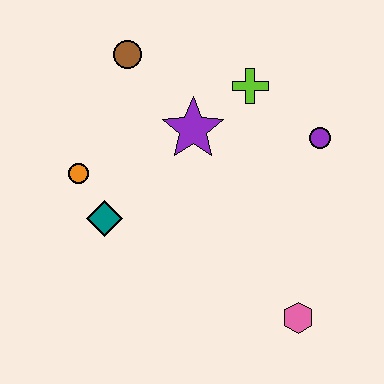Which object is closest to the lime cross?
The purple star is closest to the lime cross.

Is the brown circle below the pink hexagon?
No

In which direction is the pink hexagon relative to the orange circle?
The pink hexagon is to the right of the orange circle.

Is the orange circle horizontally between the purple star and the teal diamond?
No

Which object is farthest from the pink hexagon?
The brown circle is farthest from the pink hexagon.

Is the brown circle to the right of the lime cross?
No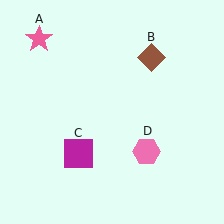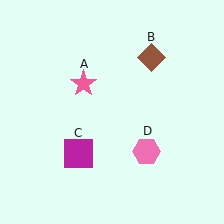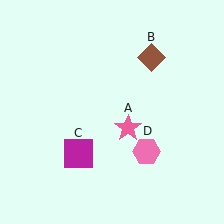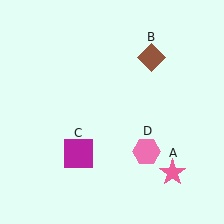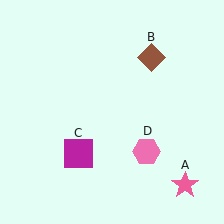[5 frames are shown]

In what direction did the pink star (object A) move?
The pink star (object A) moved down and to the right.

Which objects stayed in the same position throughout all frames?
Brown diamond (object B) and magenta square (object C) and pink hexagon (object D) remained stationary.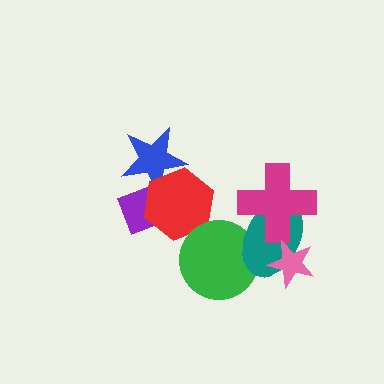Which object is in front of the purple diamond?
The red hexagon is in front of the purple diamond.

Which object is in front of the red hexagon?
The green circle is in front of the red hexagon.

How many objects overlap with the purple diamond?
2 objects overlap with the purple diamond.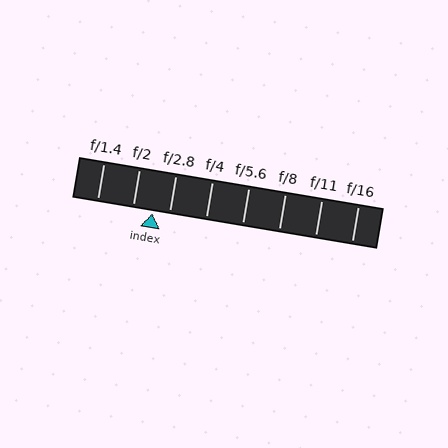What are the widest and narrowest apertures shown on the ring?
The widest aperture shown is f/1.4 and the narrowest is f/16.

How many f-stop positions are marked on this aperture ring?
There are 8 f-stop positions marked.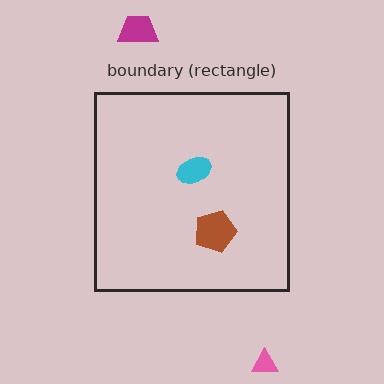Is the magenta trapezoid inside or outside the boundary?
Outside.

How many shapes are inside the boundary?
2 inside, 2 outside.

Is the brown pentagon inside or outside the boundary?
Inside.